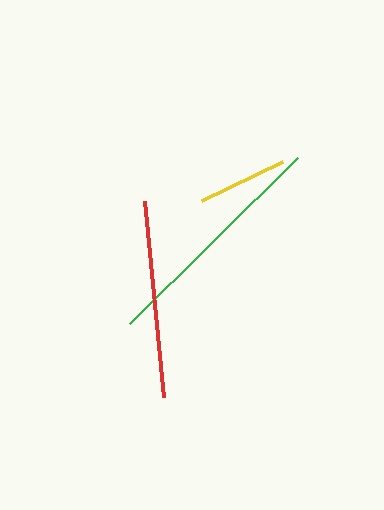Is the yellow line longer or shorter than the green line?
The green line is longer than the yellow line.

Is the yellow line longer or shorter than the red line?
The red line is longer than the yellow line.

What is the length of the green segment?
The green segment is approximately 235 pixels long.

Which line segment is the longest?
The green line is the longest at approximately 235 pixels.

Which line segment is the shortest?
The yellow line is the shortest at approximately 89 pixels.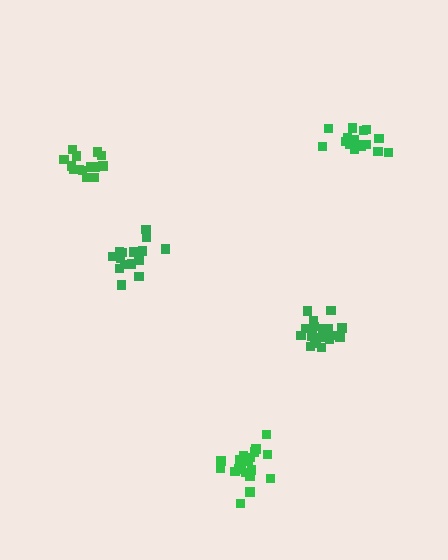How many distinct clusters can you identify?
There are 5 distinct clusters.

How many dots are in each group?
Group 1: 15 dots, Group 2: 17 dots, Group 3: 15 dots, Group 4: 20 dots, Group 5: 19 dots (86 total).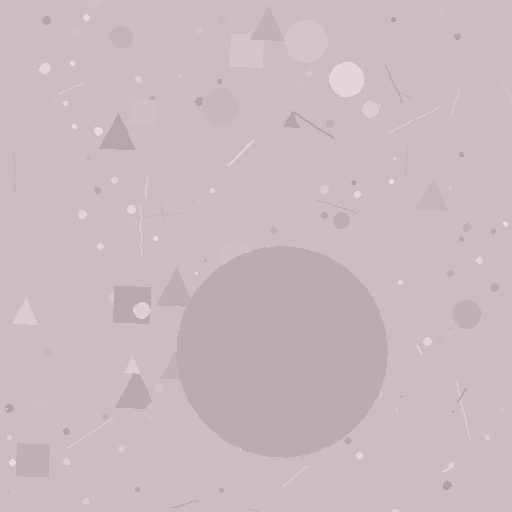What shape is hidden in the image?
A circle is hidden in the image.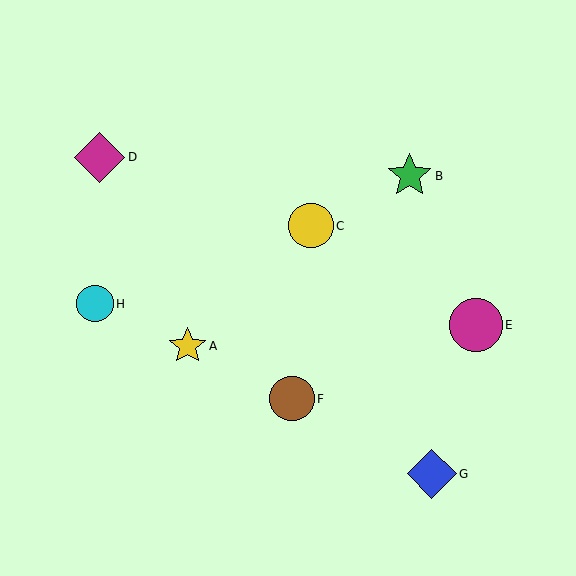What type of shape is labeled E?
Shape E is a magenta circle.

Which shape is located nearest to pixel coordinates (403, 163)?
The green star (labeled B) at (410, 176) is nearest to that location.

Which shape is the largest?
The magenta circle (labeled E) is the largest.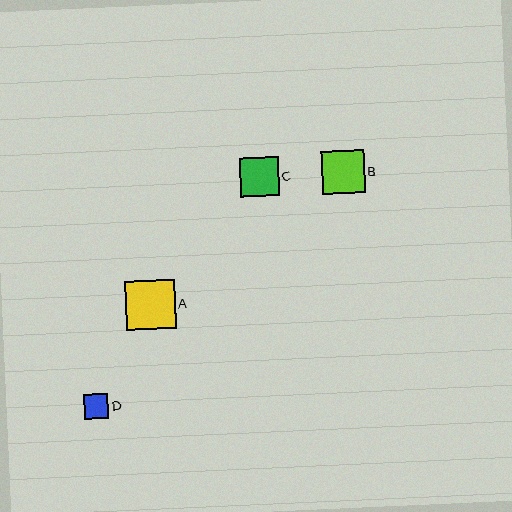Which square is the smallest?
Square D is the smallest with a size of approximately 24 pixels.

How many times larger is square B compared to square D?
Square B is approximately 1.8 times the size of square D.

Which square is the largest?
Square A is the largest with a size of approximately 50 pixels.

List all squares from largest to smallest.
From largest to smallest: A, B, C, D.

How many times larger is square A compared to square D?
Square A is approximately 2.1 times the size of square D.